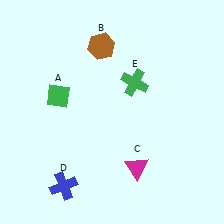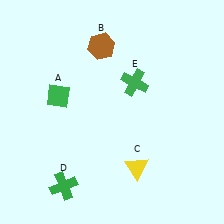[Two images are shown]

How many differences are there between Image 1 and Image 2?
There are 2 differences between the two images.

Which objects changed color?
C changed from magenta to yellow. D changed from blue to green.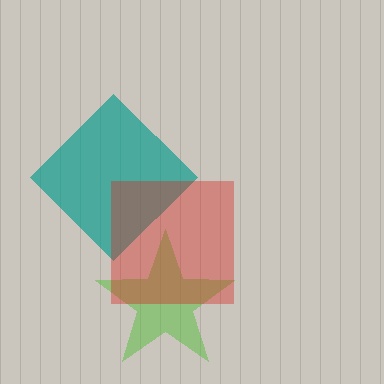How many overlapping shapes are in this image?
There are 3 overlapping shapes in the image.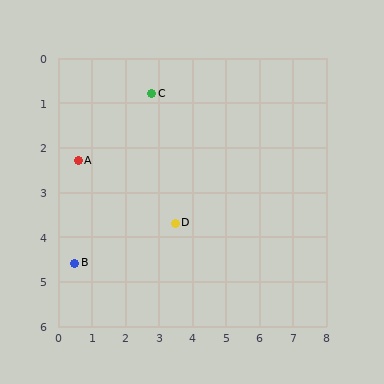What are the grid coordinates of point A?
Point A is at approximately (0.6, 2.3).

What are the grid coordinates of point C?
Point C is at approximately (2.8, 0.8).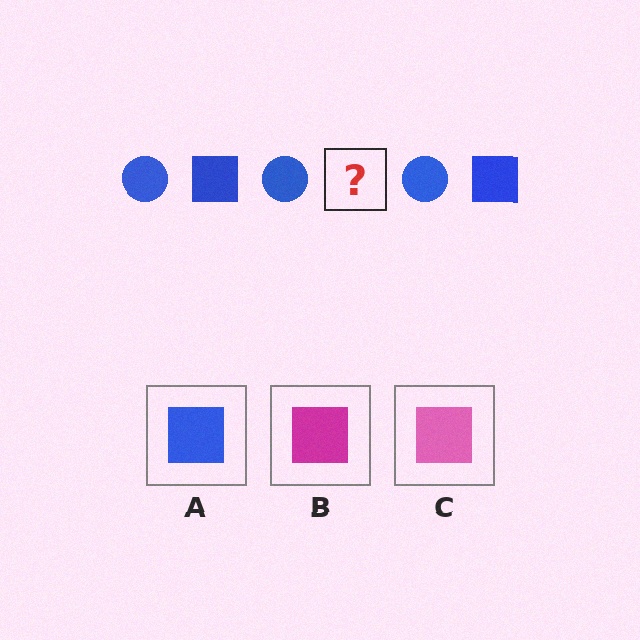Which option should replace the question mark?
Option A.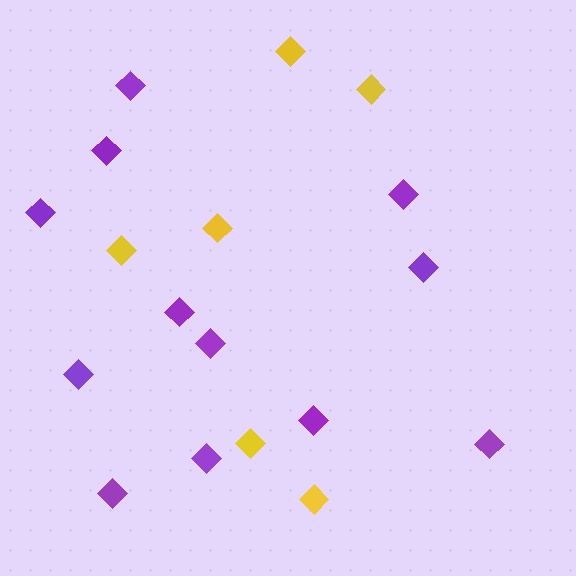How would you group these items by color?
There are 2 groups: one group of purple diamonds (12) and one group of yellow diamonds (6).